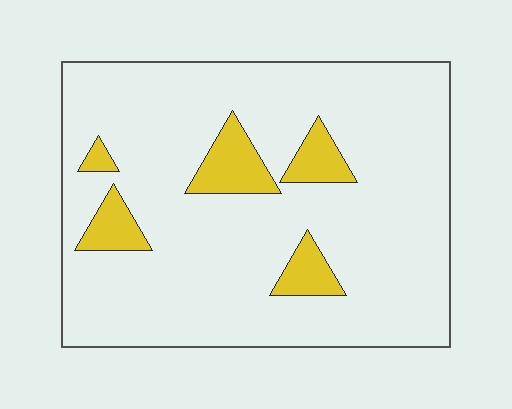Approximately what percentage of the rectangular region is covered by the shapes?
Approximately 10%.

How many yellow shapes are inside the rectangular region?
5.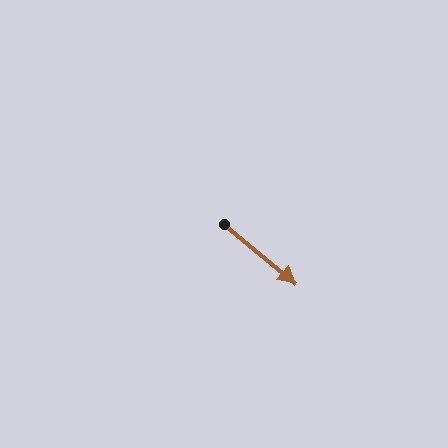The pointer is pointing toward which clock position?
Roughly 4 o'clock.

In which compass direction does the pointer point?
Southeast.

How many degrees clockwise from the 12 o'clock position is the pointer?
Approximately 130 degrees.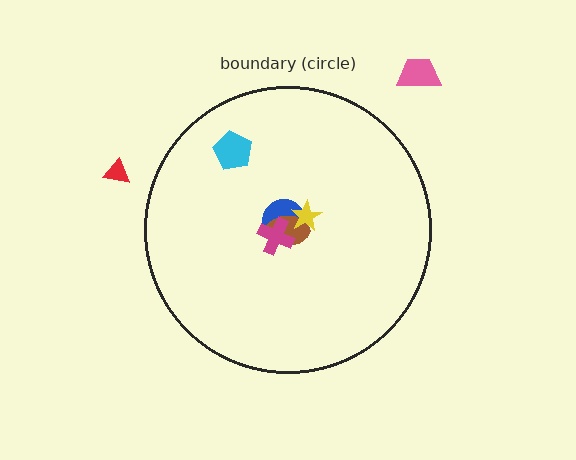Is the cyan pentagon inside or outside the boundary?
Inside.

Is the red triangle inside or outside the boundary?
Outside.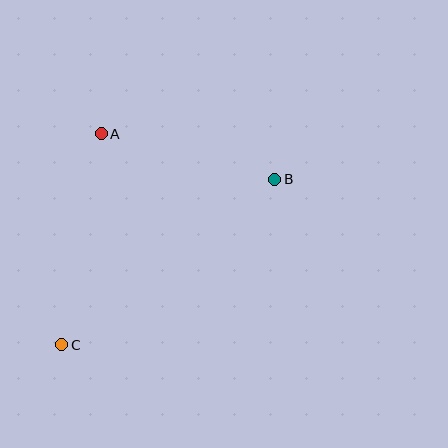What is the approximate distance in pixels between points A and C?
The distance between A and C is approximately 215 pixels.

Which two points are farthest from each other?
Points B and C are farthest from each other.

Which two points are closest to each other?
Points A and B are closest to each other.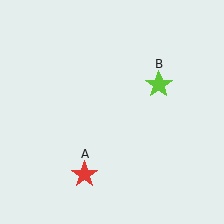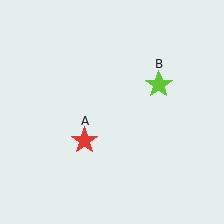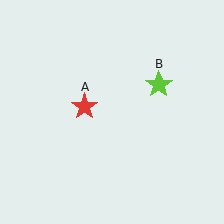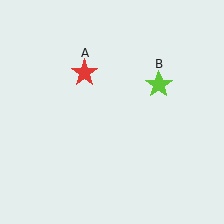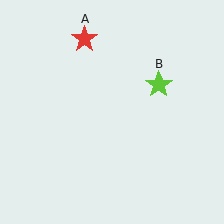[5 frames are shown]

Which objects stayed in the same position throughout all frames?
Lime star (object B) remained stationary.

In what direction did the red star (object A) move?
The red star (object A) moved up.